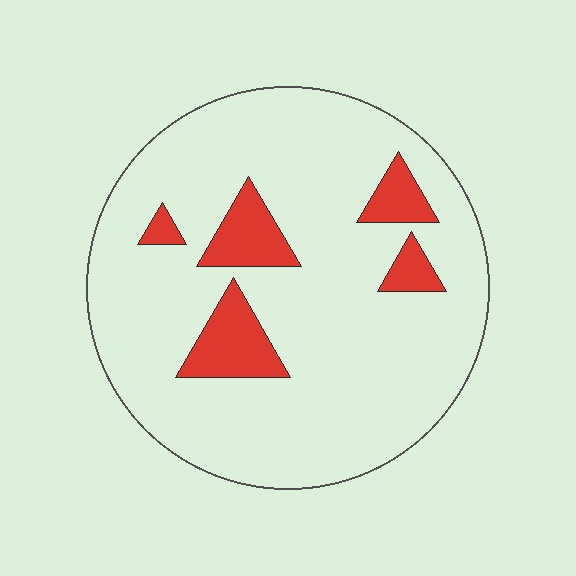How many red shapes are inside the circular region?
5.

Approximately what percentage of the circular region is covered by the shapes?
Approximately 15%.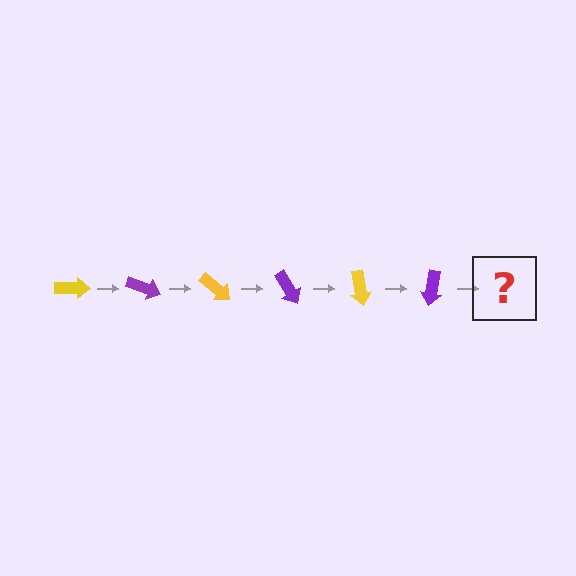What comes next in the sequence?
The next element should be a yellow arrow, rotated 120 degrees from the start.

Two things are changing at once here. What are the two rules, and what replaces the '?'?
The two rules are that it rotates 20 degrees each step and the color cycles through yellow and purple. The '?' should be a yellow arrow, rotated 120 degrees from the start.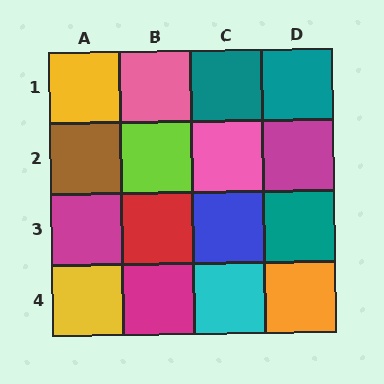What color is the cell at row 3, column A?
Magenta.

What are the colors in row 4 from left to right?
Yellow, magenta, cyan, orange.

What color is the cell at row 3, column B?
Red.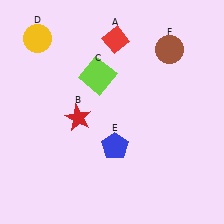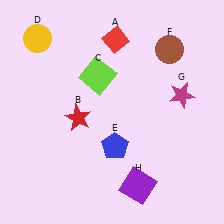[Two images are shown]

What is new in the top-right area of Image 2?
A magenta star (G) was added in the top-right area of Image 2.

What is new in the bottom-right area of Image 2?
A purple square (H) was added in the bottom-right area of Image 2.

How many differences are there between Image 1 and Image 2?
There are 2 differences between the two images.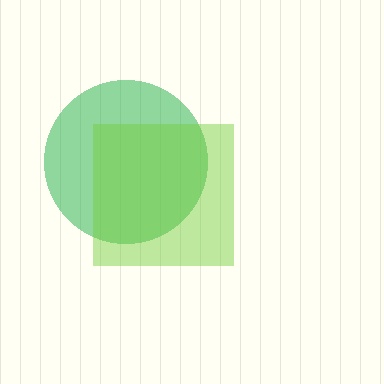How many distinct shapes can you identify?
There are 2 distinct shapes: a green circle, a lime square.